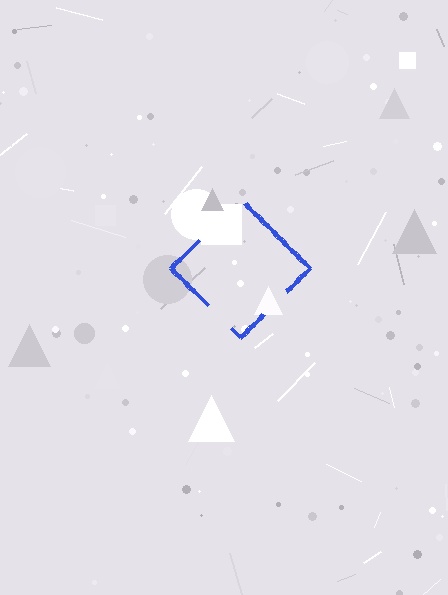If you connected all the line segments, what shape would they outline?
They would outline a diamond.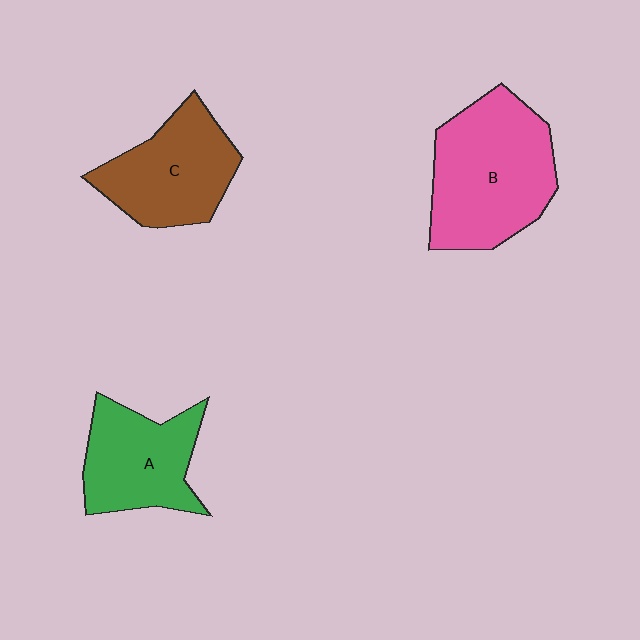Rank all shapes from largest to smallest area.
From largest to smallest: B (pink), C (brown), A (green).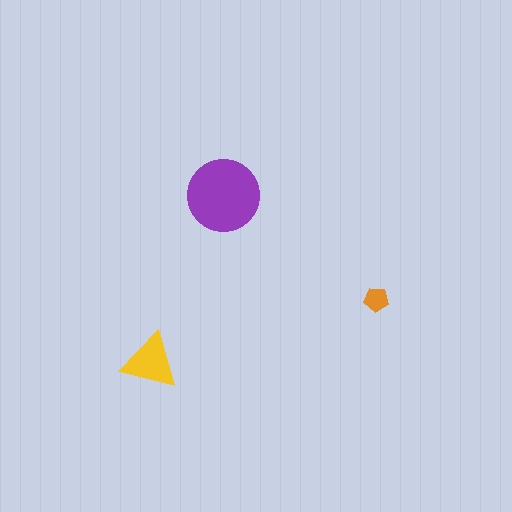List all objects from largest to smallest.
The purple circle, the yellow triangle, the orange pentagon.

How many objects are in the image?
There are 3 objects in the image.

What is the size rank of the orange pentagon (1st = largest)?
3rd.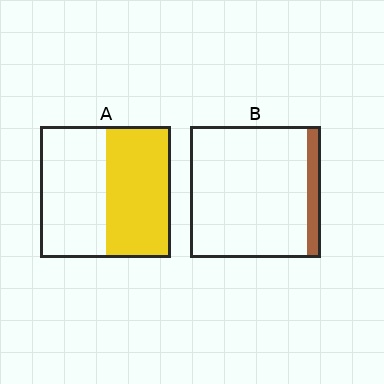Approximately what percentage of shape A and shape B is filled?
A is approximately 50% and B is approximately 10%.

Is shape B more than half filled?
No.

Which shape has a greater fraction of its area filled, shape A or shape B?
Shape A.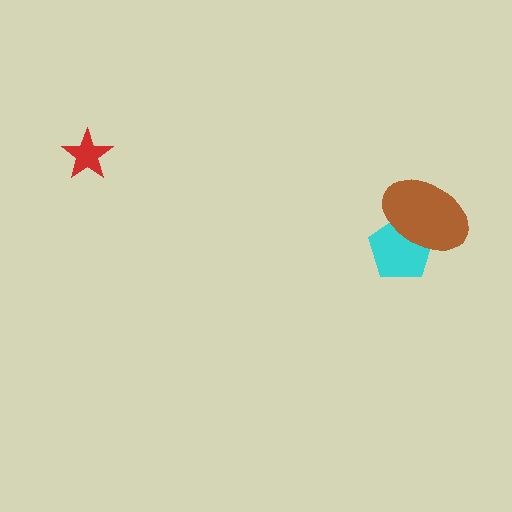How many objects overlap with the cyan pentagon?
1 object overlaps with the cyan pentagon.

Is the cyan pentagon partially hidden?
Yes, it is partially covered by another shape.